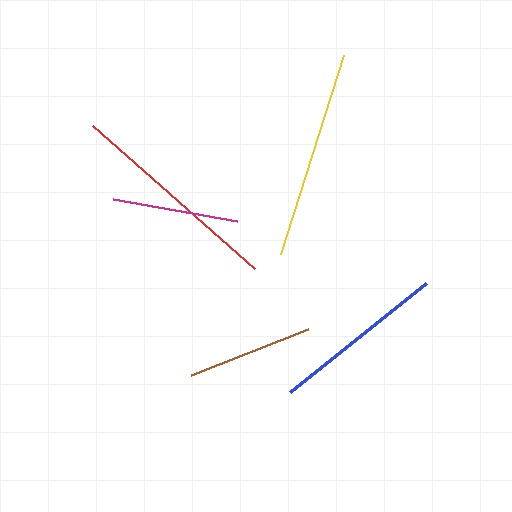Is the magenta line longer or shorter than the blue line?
The blue line is longer than the magenta line.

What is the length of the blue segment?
The blue segment is approximately 175 pixels long.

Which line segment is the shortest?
The brown line is the shortest at approximately 126 pixels.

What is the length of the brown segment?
The brown segment is approximately 126 pixels long.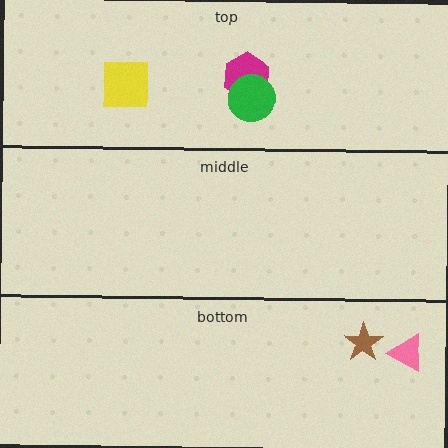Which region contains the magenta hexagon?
The top region.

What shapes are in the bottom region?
The pink triangle, the brown star.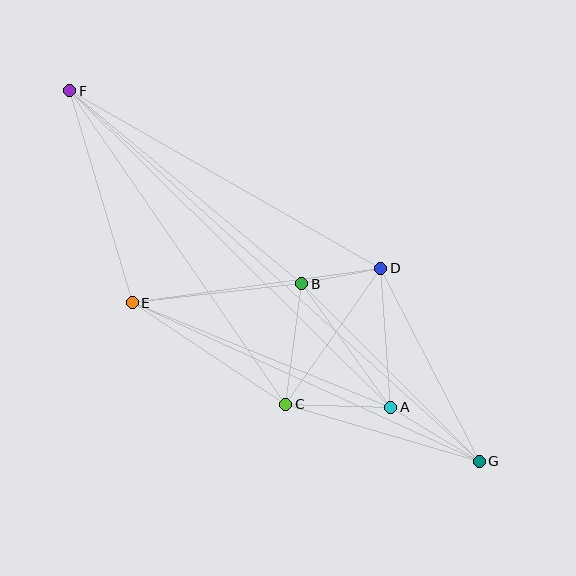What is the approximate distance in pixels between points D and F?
The distance between D and F is approximately 358 pixels.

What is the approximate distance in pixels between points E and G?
The distance between E and G is approximately 381 pixels.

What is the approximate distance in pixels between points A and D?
The distance between A and D is approximately 139 pixels.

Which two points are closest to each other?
Points B and D are closest to each other.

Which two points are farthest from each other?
Points F and G are farthest from each other.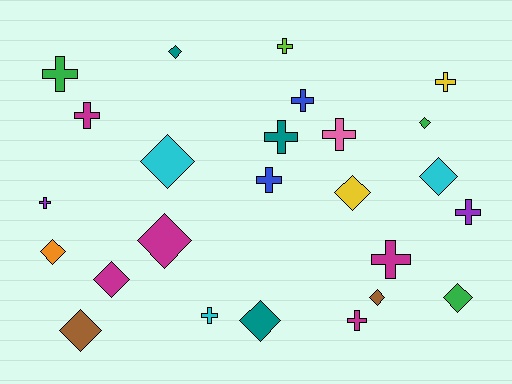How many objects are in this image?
There are 25 objects.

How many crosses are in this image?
There are 13 crosses.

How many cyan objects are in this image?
There are 3 cyan objects.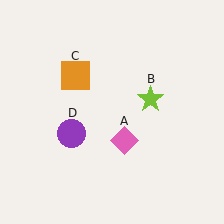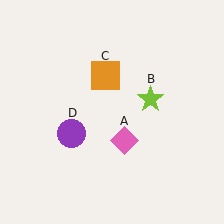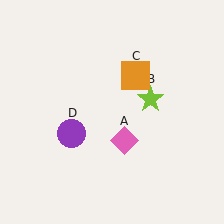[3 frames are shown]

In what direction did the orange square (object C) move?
The orange square (object C) moved right.